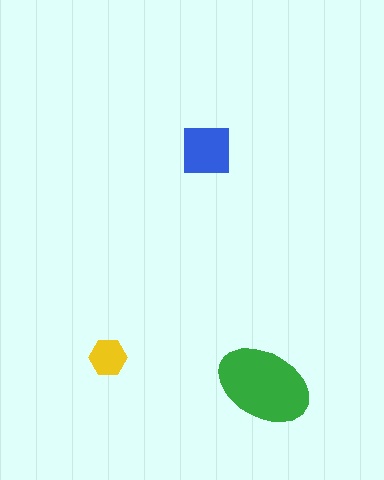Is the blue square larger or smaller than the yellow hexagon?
Larger.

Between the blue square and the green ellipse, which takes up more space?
The green ellipse.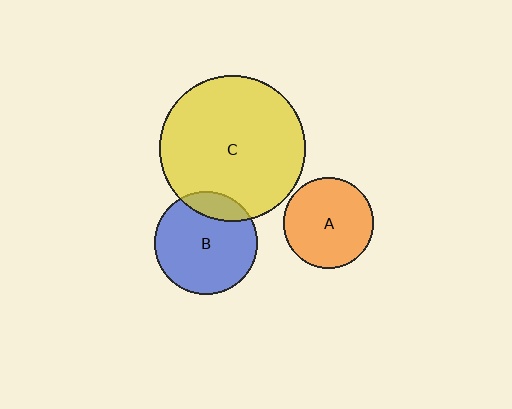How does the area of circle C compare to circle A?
Approximately 2.7 times.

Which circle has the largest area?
Circle C (yellow).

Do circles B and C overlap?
Yes.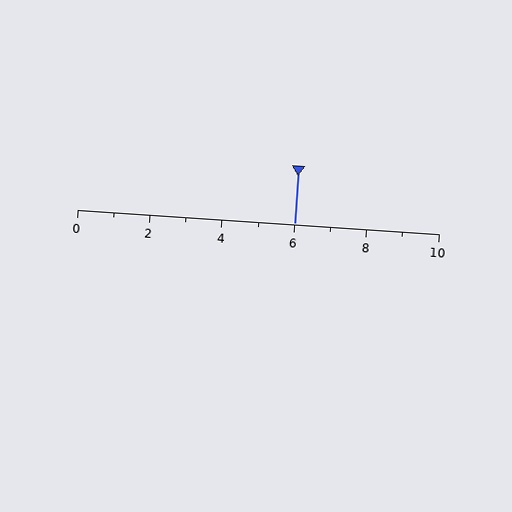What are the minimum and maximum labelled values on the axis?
The axis runs from 0 to 10.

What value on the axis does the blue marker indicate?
The marker indicates approximately 6.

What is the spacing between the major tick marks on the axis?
The major ticks are spaced 2 apart.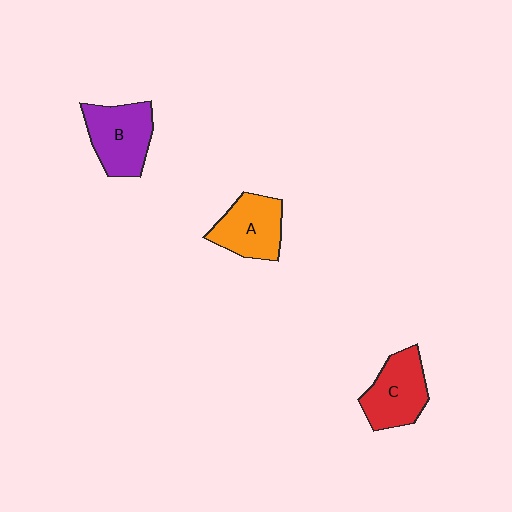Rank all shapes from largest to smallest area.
From largest to smallest: B (purple), C (red), A (orange).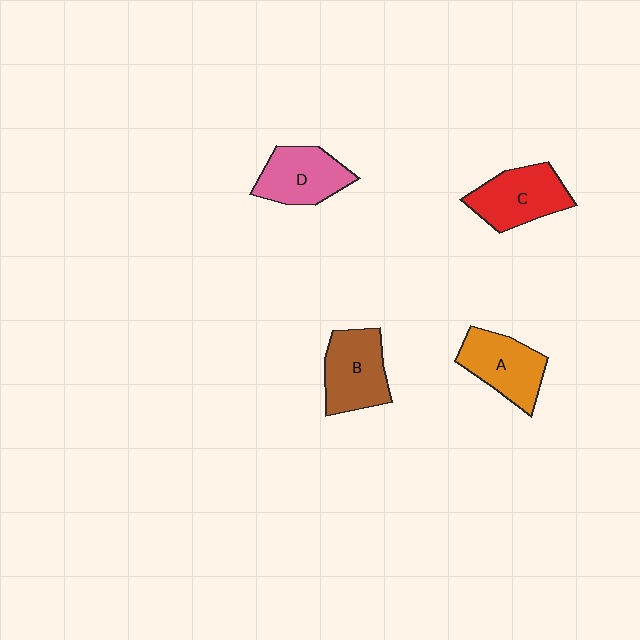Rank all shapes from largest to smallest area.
From largest to smallest: B (brown), C (red), A (orange), D (pink).